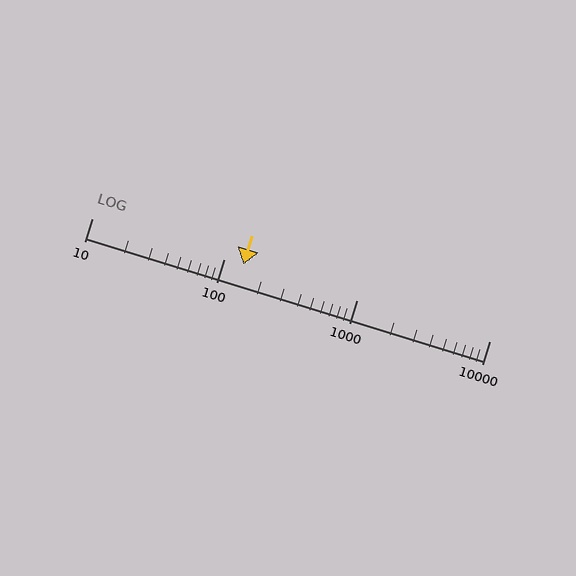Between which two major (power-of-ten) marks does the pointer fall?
The pointer is between 100 and 1000.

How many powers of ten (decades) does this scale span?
The scale spans 3 decades, from 10 to 10000.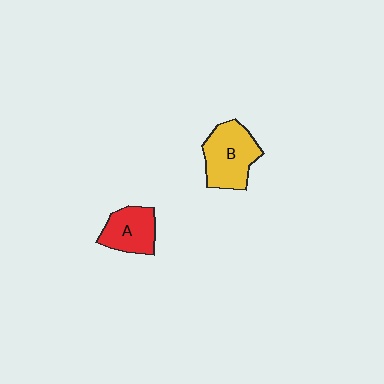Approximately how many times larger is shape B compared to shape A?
Approximately 1.3 times.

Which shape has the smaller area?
Shape A (red).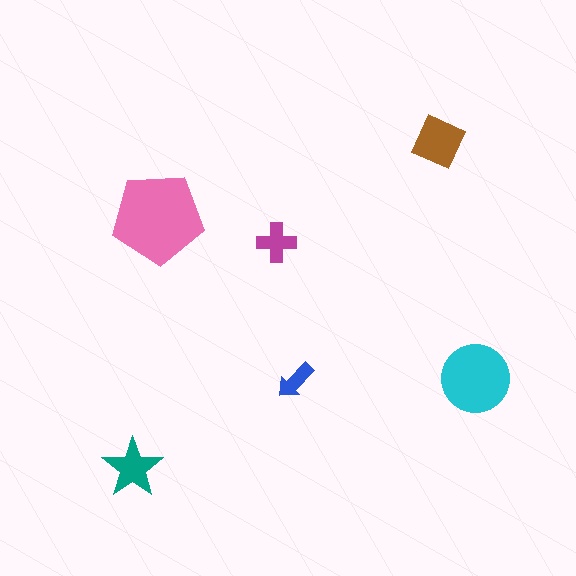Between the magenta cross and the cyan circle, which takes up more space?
The cyan circle.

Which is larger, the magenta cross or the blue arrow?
The magenta cross.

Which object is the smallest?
The blue arrow.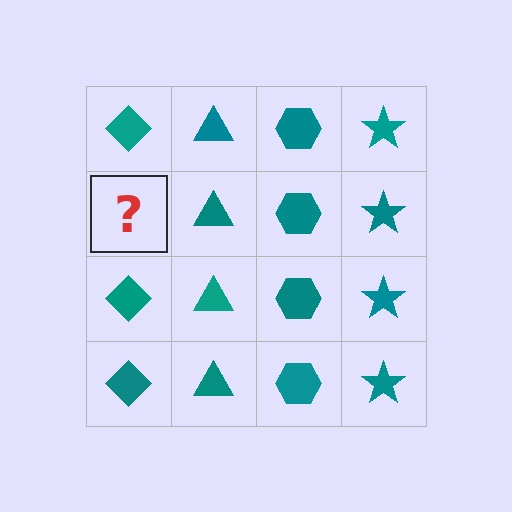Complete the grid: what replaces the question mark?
The question mark should be replaced with a teal diamond.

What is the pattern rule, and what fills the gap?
The rule is that each column has a consistent shape. The gap should be filled with a teal diamond.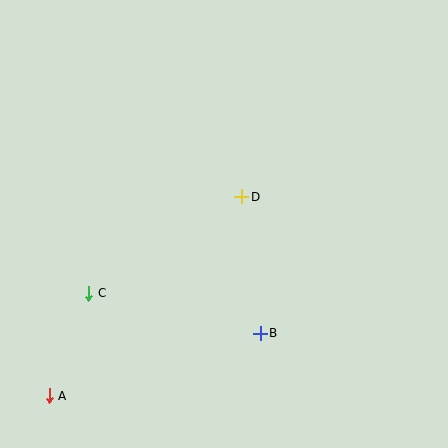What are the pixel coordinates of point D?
Point D is at (242, 197).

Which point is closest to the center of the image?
Point D at (242, 197) is closest to the center.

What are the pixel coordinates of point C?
Point C is at (89, 293).